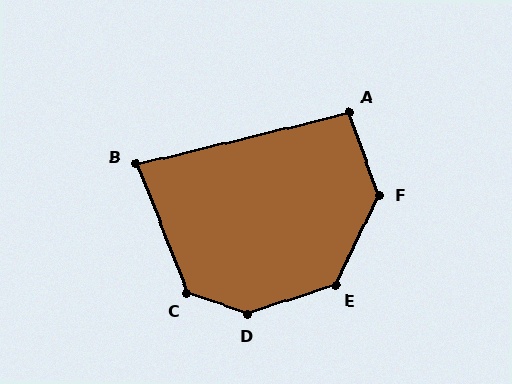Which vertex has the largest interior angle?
D, at approximately 142 degrees.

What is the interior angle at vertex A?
Approximately 96 degrees (obtuse).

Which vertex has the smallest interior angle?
B, at approximately 82 degrees.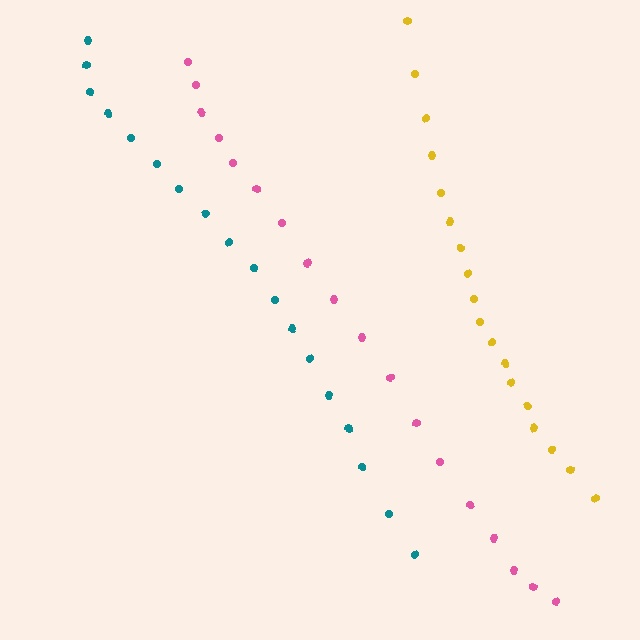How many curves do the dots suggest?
There are 3 distinct paths.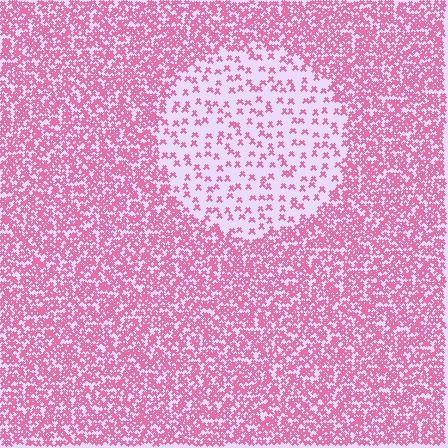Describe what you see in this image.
The image contains small pink elements arranged at two different densities. A circle-shaped region is visible where the elements are less densely packed than the surrounding area.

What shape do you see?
I see a circle.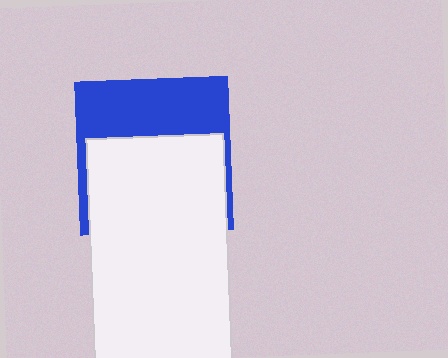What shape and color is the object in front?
The object in front is a white rectangle.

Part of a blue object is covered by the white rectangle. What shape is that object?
It is a square.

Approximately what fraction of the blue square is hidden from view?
Roughly 56% of the blue square is hidden behind the white rectangle.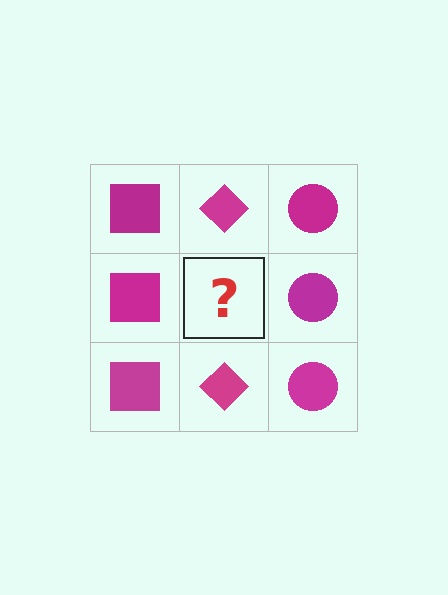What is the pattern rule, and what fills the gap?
The rule is that each column has a consistent shape. The gap should be filled with a magenta diamond.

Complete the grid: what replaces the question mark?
The question mark should be replaced with a magenta diamond.